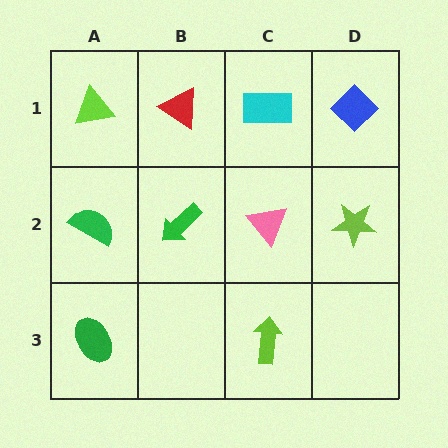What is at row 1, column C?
A cyan rectangle.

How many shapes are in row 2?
4 shapes.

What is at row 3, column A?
A green ellipse.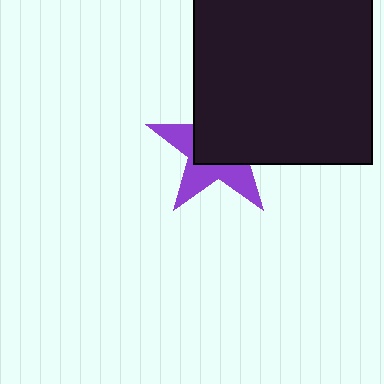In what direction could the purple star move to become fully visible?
The purple star could move toward the lower-left. That would shift it out from behind the black square entirely.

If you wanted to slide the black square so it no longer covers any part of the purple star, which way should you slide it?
Slide it toward the upper-right — that is the most direct way to separate the two shapes.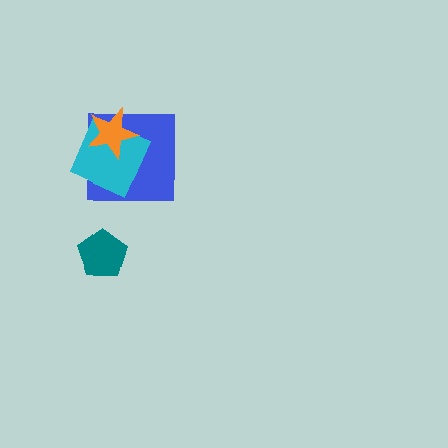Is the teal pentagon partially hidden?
No, no other shape covers it.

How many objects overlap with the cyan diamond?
2 objects overlap with the cyan diamond.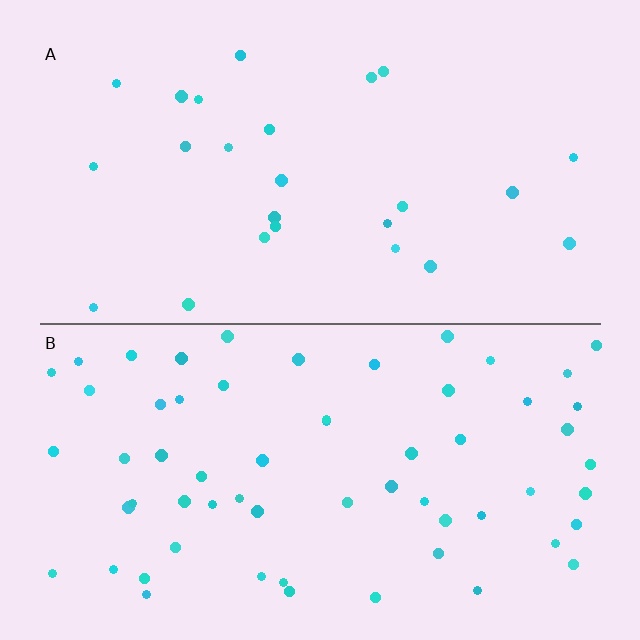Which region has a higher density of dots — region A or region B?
B (the bottom).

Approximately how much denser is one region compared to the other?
Approximately 2.5× — region B over region A.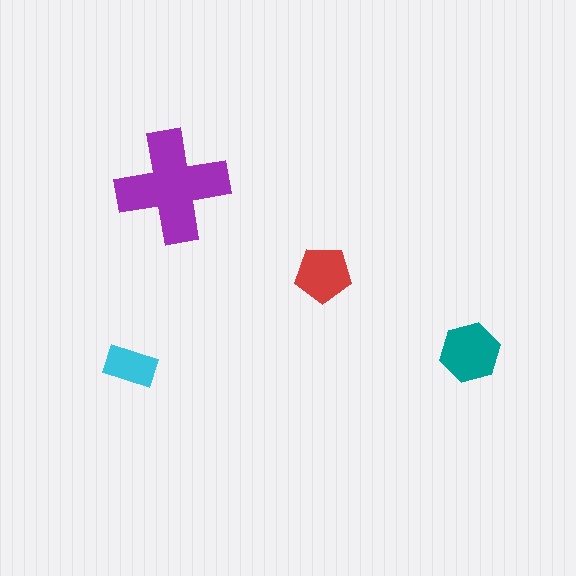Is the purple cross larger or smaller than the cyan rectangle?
Larger.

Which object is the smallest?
The cyan rectangle.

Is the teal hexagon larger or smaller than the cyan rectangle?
Larger.